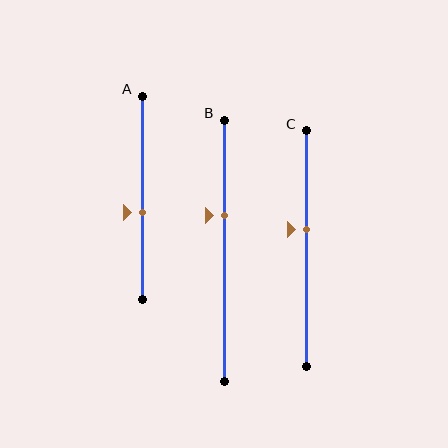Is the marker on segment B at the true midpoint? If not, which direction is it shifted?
No, the marker on segment B is shifted upward by about 14% of the segment length.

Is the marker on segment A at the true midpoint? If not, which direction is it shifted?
No, the marker on segment A is shifted downward by about 7% of the segment length.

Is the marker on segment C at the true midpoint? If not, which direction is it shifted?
No, the marker on segment C is shifted upward by about 8% of the segment length.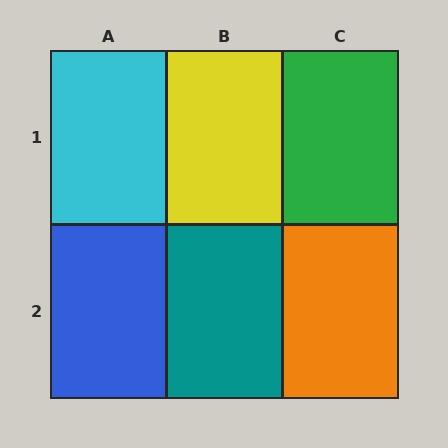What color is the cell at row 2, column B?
Teal.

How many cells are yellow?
1 cell is yellow.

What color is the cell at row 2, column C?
Orange.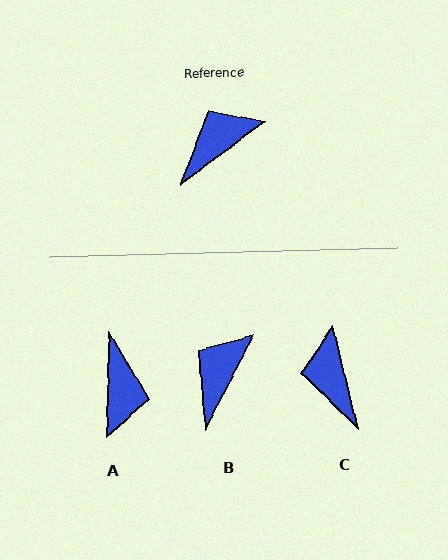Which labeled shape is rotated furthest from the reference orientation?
A, about 128 degrees away.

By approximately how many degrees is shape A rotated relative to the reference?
Approximately 128 degrees clockwise.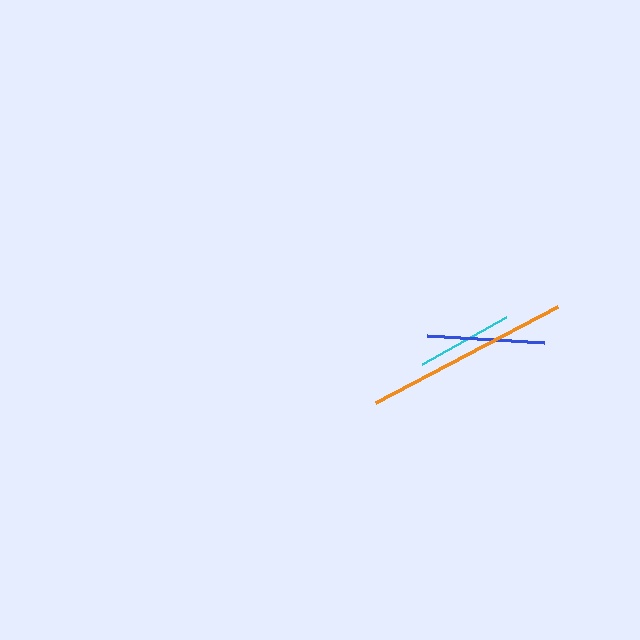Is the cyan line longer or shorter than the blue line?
The blue line is longer than the cyan line.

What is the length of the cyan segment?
The cyan segment is approximately 96 pixels long.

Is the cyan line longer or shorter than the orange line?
The orange line is longer than the cyan line.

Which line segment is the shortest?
The cyan line is the shortest at approximately 96 pixels.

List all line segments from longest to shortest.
From longest to shortest: orange, blue, cyan.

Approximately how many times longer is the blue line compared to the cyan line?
The blue line is approximately 1.2 times the length of the cyan line.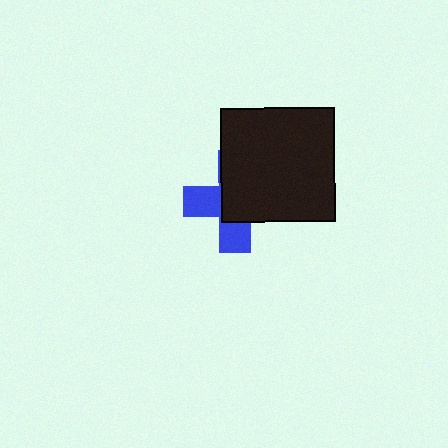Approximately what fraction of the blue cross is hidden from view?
Roughly 60% of the blue cross is hidden behind the black square.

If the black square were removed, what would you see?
You would see the complete blue cross.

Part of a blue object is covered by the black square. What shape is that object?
It is a cross.